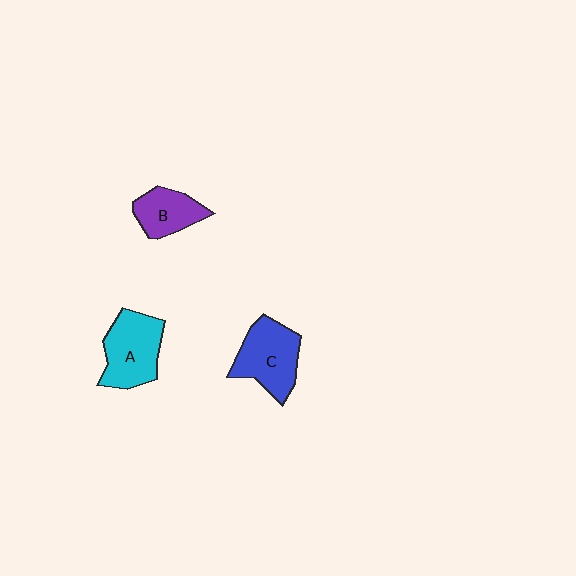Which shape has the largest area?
Shape C (blue).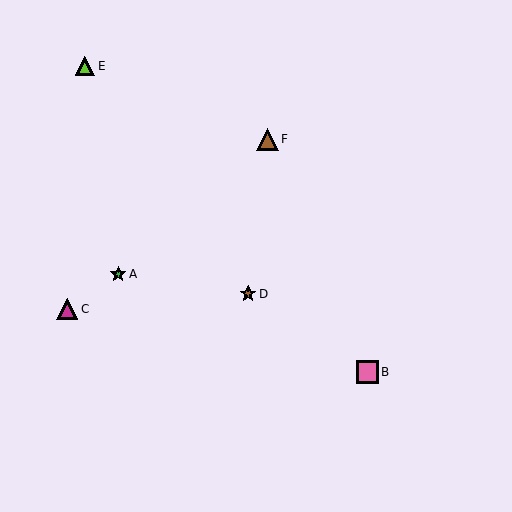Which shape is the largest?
The brown triangle (labeled F) is the largest.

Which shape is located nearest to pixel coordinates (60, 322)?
The magenta triangle (labeled C) at (67, 309) is nearest to that location.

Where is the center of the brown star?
The center of the brown star is at (248, 294).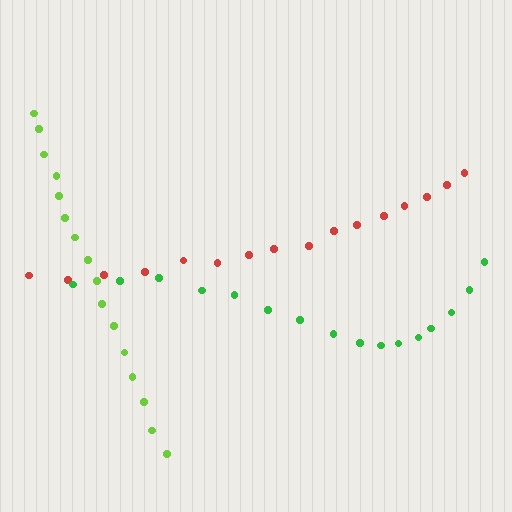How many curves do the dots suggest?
There are 3 distinct paths.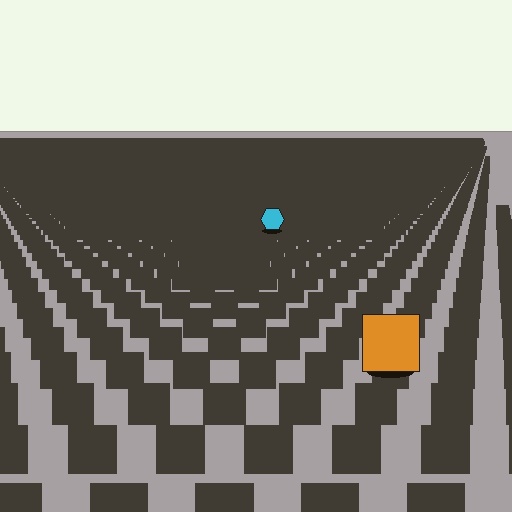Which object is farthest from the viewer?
The cyan hexagon is farthest from the viewer. It appears smaller and the ground texture around it is denser.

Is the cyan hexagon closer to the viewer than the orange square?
No. The orange square is closer — you can tell from the texture gradient: the ground texture is coarser near it.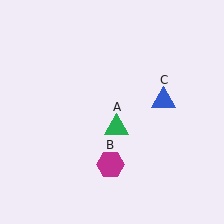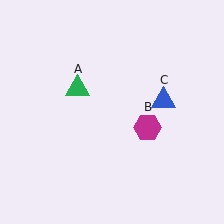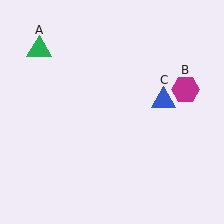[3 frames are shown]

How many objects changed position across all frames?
2 objects changed position: green triangle (object A), magenta hexagon (object B).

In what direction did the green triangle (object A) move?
The green triangle (object A) moved up and to the left.